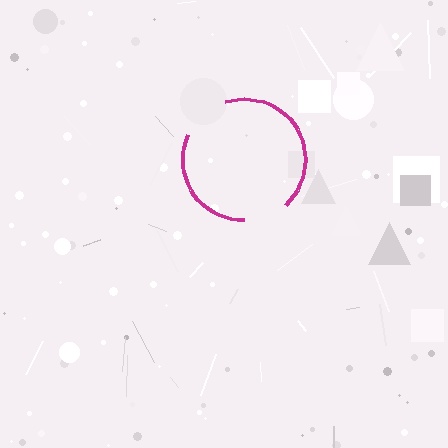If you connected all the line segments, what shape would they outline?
They would outline a circle.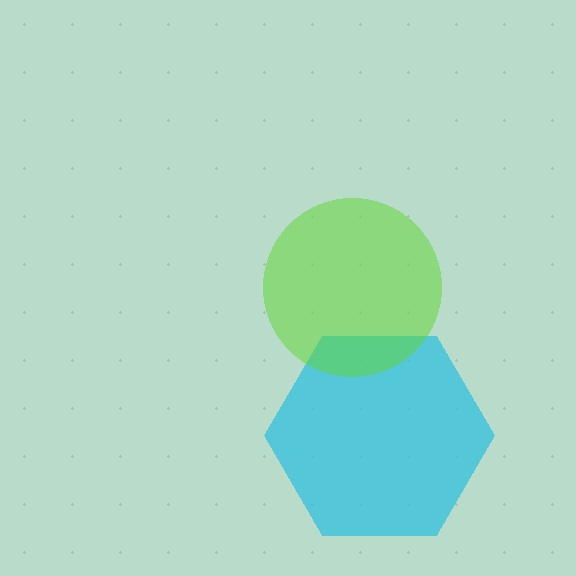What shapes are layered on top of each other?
The layered shapes are: a cyan hexagon, a lime circle.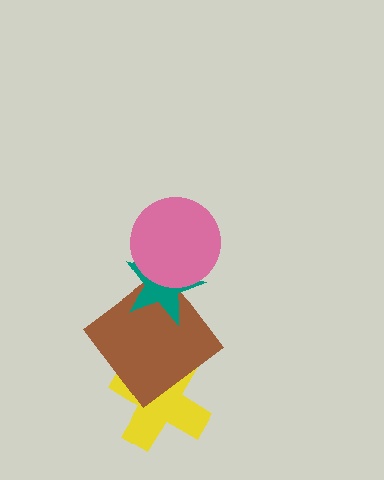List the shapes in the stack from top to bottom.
From top to bottom: the pink circle, the teal star, the brown diamond, the yellow cross.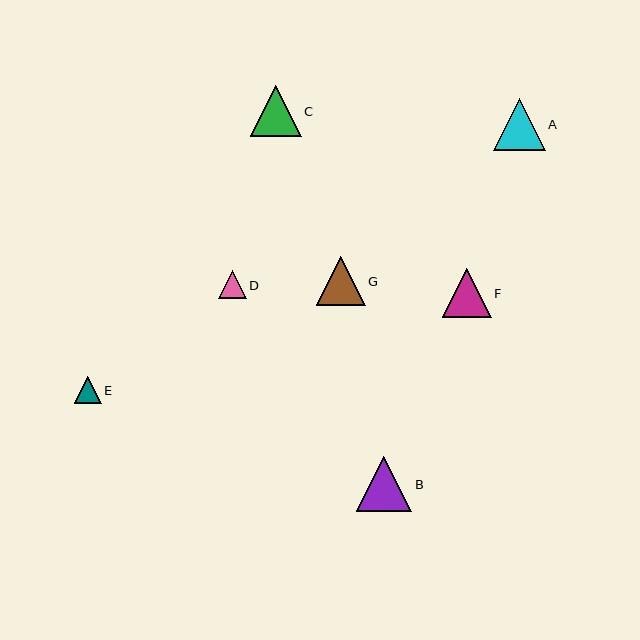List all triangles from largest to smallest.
From largest to smallest: B, A, C, F, G, D, E.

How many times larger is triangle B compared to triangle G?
Triangle B is approximately 1.1 times the size of triangle G.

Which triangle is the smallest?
Triangle E is the smallest with a size of approximately 27 pixels.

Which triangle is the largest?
Triangle B is the largest with a size of approximately 55 pixels.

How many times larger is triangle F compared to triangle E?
Triangle F is approximately 1.8 times the size of triangle E.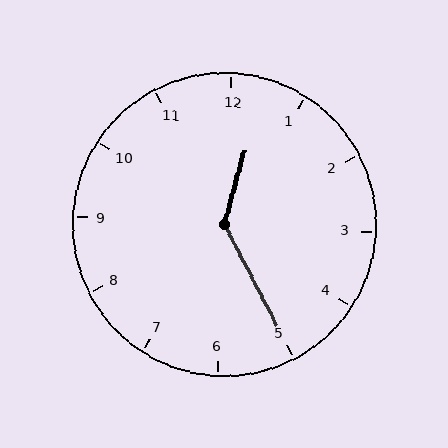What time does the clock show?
12:25.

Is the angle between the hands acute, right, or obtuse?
It is obtuse.